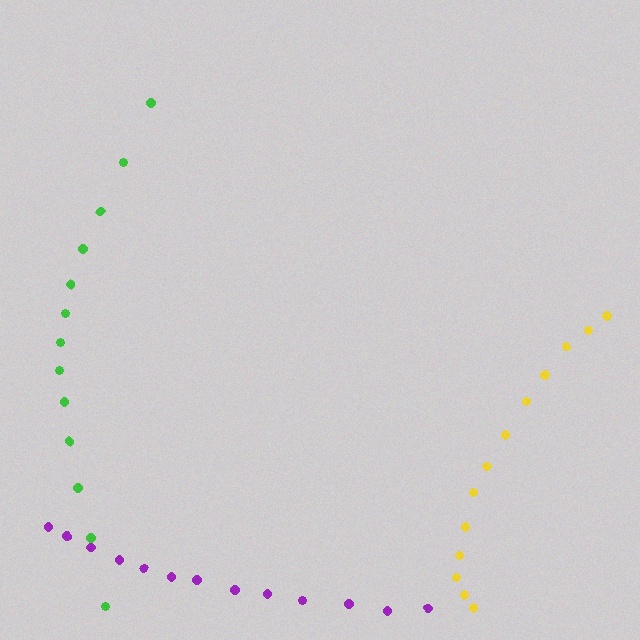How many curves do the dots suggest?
There are 3 distinct paths.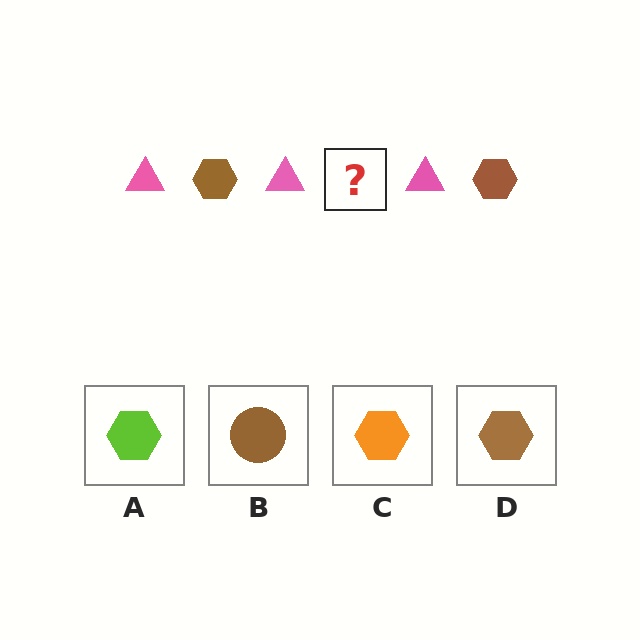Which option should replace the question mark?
Option D.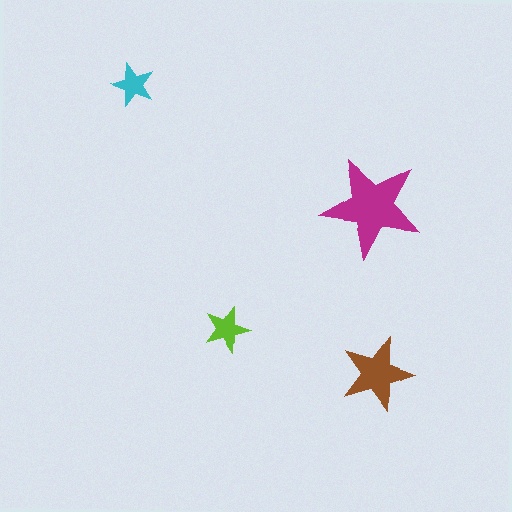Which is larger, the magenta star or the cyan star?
The magenta one.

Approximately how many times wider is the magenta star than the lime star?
About 2 times wider.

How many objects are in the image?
There are 4 objects in the image.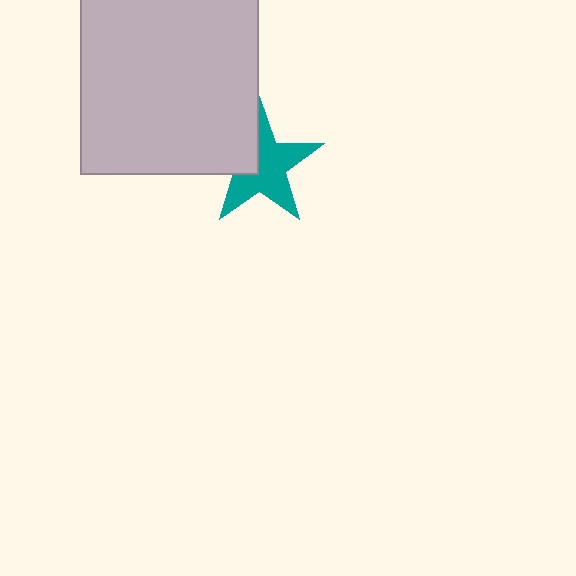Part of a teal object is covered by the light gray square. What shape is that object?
It is a star.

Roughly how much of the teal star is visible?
Most of it is visible (roughly 67%).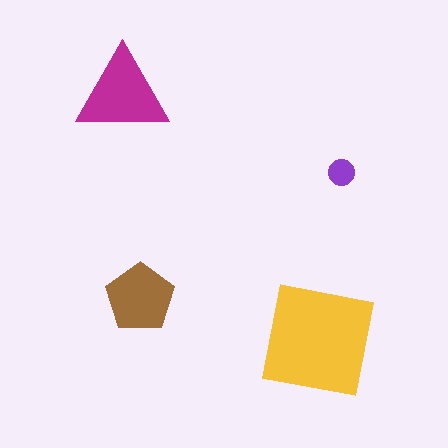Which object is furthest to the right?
The purple circle is rightmost.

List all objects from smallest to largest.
The purple circle, the brown pentagon, the magenta triangle, the yellow square.